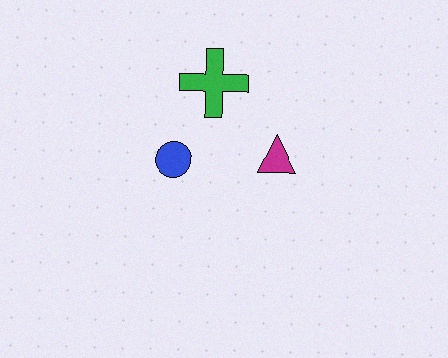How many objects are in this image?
There are 3 objects.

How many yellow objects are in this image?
There are no yellow objects.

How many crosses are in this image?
There is 1 cross.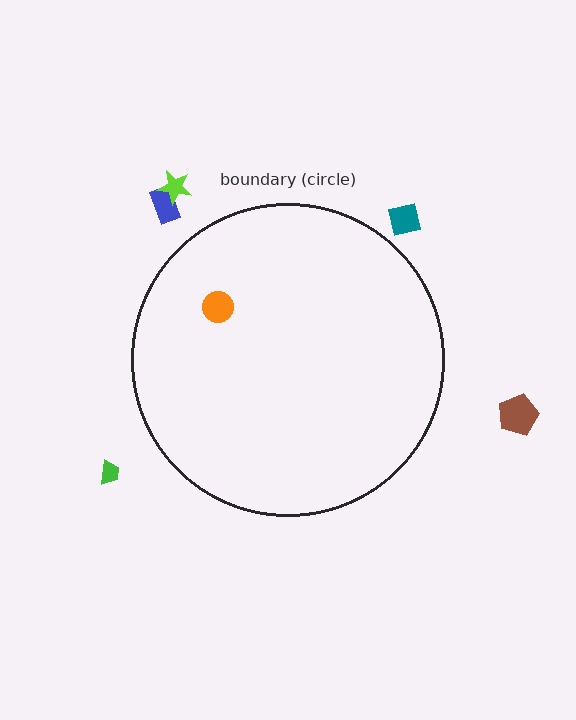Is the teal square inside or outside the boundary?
Outside.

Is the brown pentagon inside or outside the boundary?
Outside.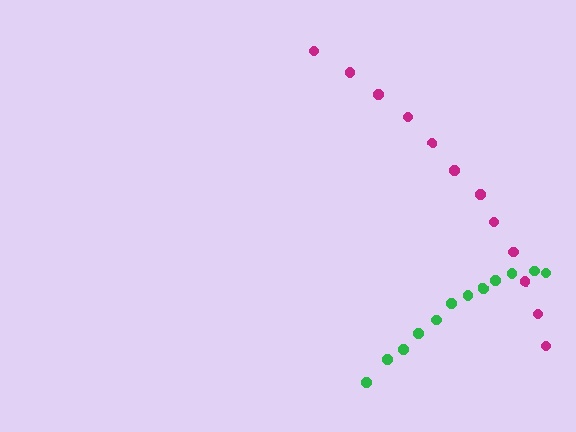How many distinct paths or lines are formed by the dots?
There are 2 distinct paths.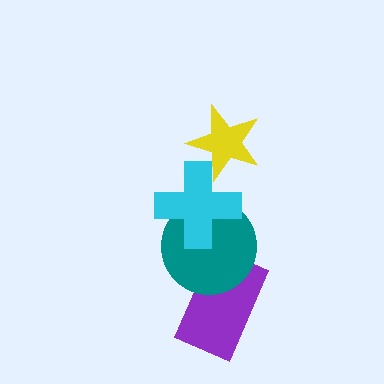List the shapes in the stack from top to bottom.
From top to bottom: the yellow star, the cyan cross, the teal circle, the purple rectangle.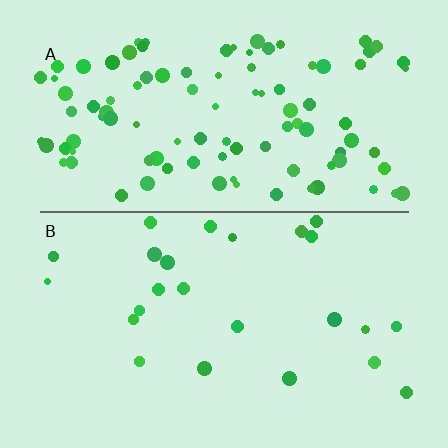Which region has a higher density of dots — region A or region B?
A (the top).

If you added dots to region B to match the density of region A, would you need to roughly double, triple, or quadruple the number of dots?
Approximately quadruple.